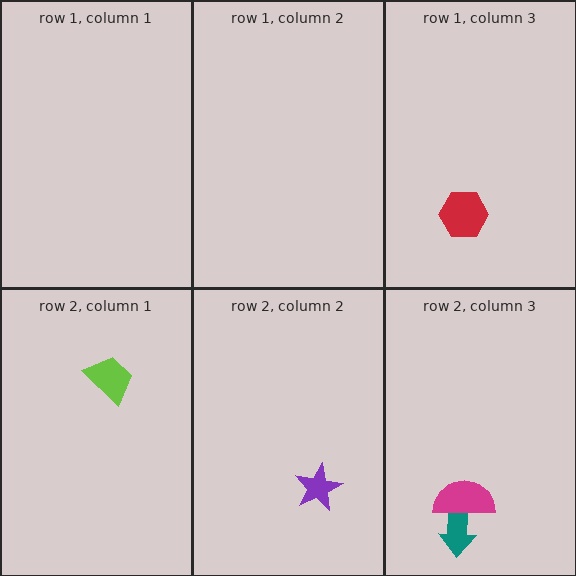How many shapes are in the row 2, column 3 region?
2.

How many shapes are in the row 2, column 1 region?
1.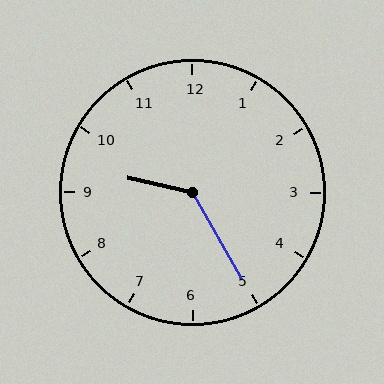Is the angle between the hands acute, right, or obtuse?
It is obtuse.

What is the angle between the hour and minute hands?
Approximately 132 degrees.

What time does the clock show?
9:25.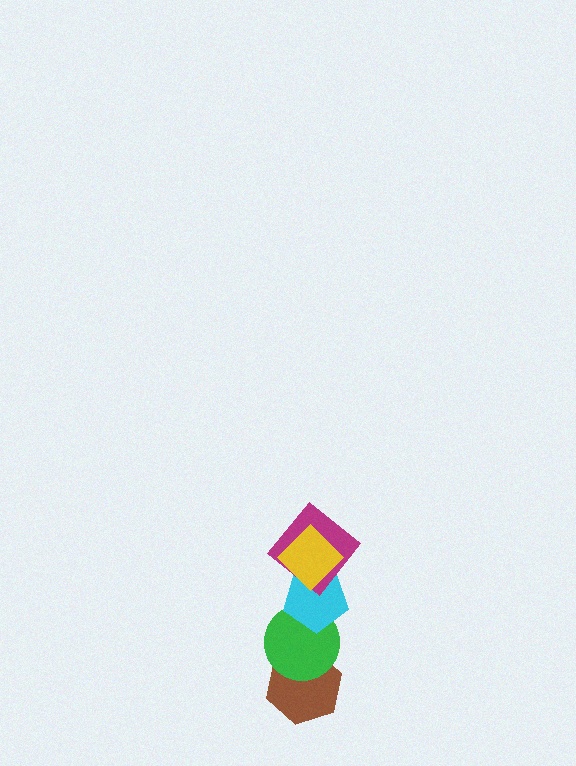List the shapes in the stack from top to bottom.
From top to bottom: the yellow diamond, the magenta diamond, the cyan pentagon, the green circle, the brown hexagon.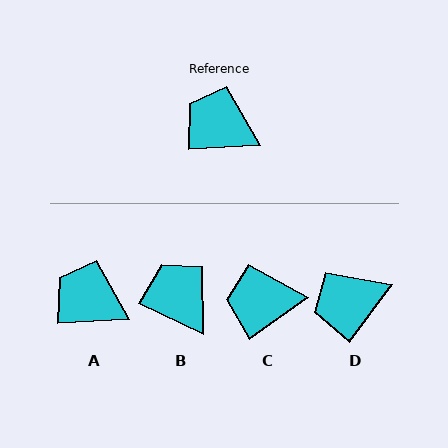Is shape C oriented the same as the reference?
No, it is off by about 32 degrees.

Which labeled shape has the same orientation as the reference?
A.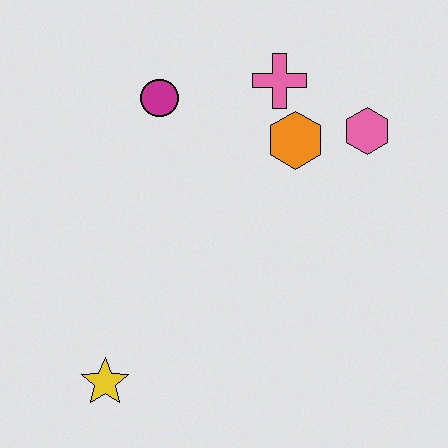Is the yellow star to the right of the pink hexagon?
No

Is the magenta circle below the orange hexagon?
No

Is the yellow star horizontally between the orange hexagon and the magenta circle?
No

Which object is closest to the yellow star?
The magenta circle is closest to the yellow star.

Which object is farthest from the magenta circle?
The yellow star is farthest from the magenta circle.